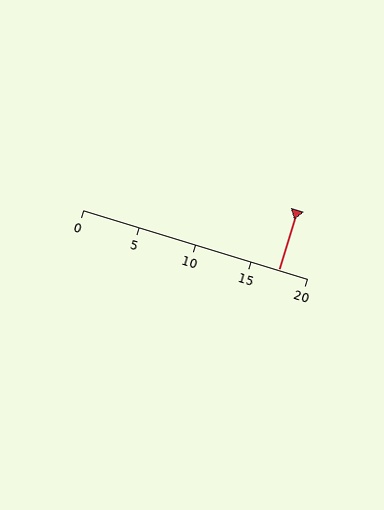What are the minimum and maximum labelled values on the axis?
The axis runs from 0 to 20.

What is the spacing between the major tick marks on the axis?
The major ticks are spaced 5 apart.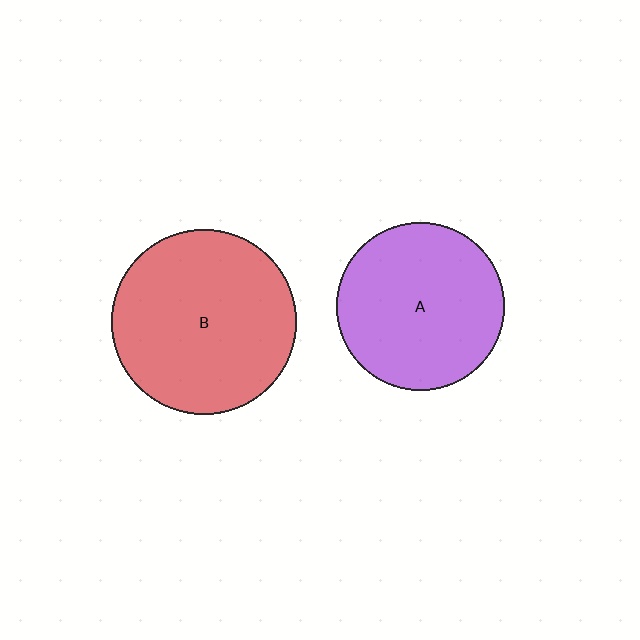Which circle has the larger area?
Circle B (red).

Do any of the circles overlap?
No, none of the circles overlap.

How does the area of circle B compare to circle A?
Approximately 1.2 times.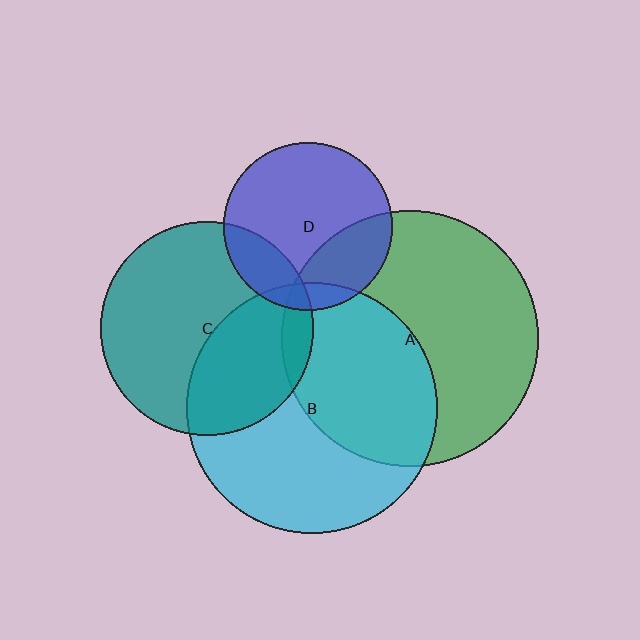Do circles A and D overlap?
Yes.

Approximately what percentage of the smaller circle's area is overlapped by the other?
Approximately 25%.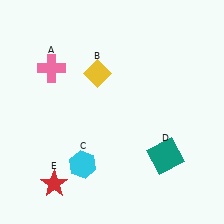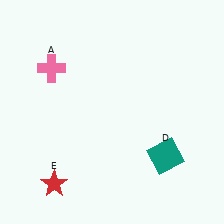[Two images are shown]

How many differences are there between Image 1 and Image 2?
There are 2 differences between the two images.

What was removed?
The cyan hexagon (C), the yellow diamond (B) were removed in Image 2.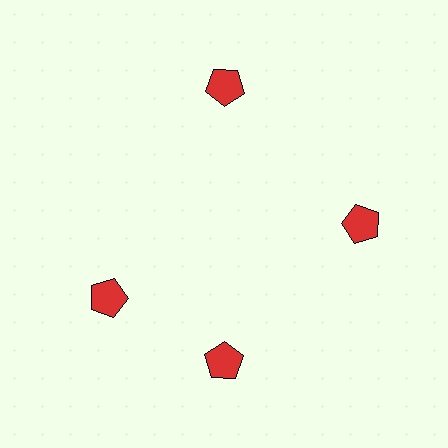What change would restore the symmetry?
The symmetry would be restored by rotating it back into even spacing with its neighbors so that all 4 pentagons sit at equal angles and equal distance from the center.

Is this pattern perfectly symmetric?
No. The 4 red pentagons are arranged in a ring, but one element near the 9 o'clock position is rotated out of alignment along the ring, breaking the 4-fold rotational symmetry.